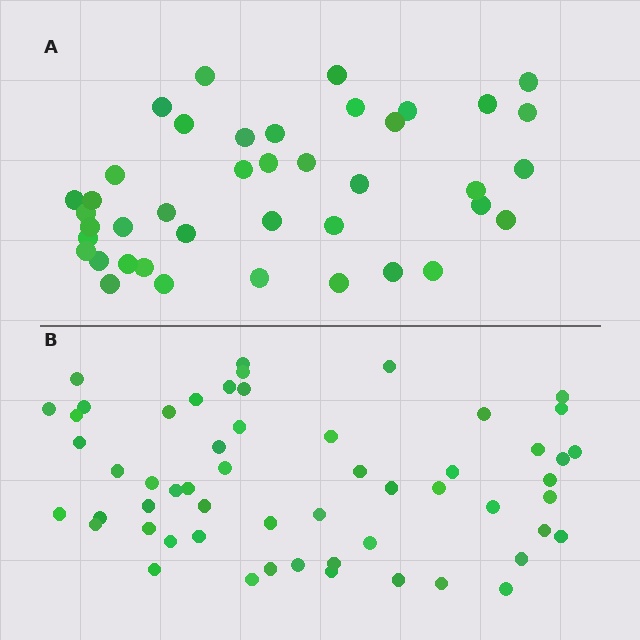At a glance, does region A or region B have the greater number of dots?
Region B (the bottom region) has more dots.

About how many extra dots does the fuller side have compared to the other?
Region B has approximately 15 more dots than region A.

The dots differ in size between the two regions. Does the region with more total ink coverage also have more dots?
No. Region A has more total ink coverage because its dots are larger, but region B actually contains more individual dots. Total area can be misleading — the number of items is what matters here.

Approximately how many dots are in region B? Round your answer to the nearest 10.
About 60 dots. (The exact count is 56, which rounds to 60.)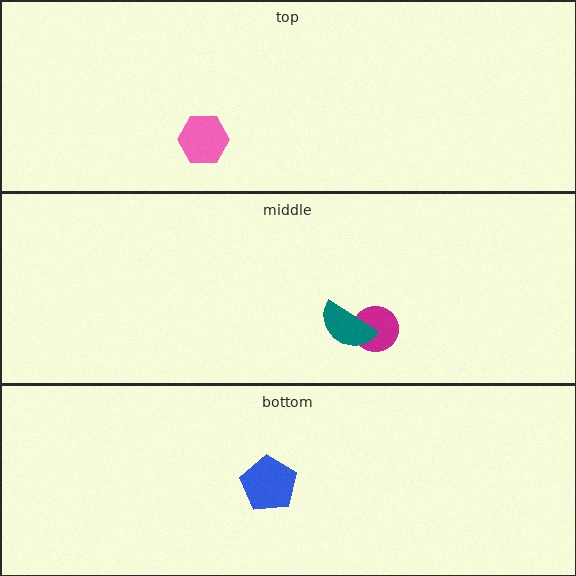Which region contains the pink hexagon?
The top region.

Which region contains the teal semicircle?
The middle region.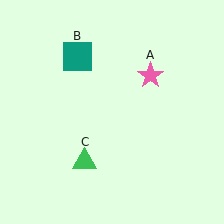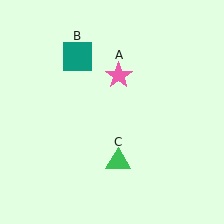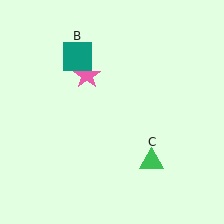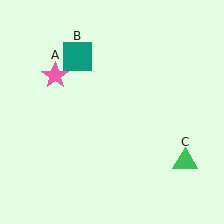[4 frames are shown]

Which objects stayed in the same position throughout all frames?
Teal square (object B) remained stationary.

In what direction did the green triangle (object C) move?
The green triangle (object C) moved right.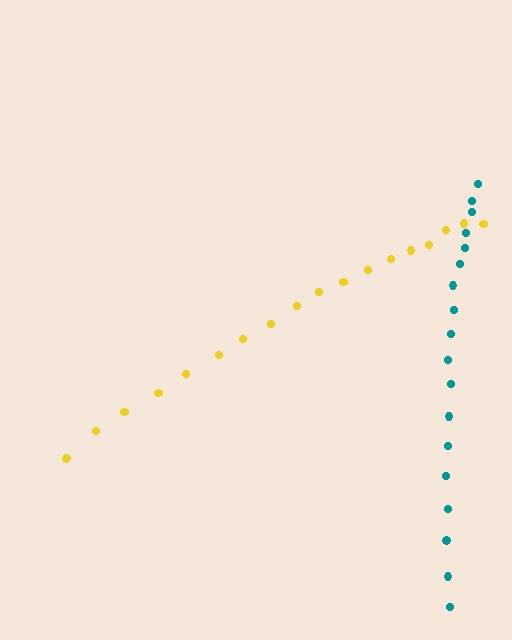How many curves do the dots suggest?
There are 2 distinct paths.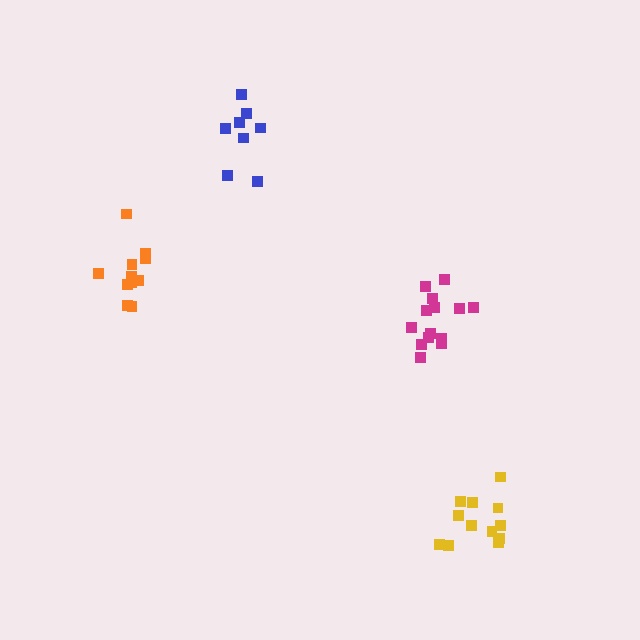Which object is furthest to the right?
The yellow cluster is rightmost.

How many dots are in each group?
Group 1: 14 dots, Group 2: 11 dots, Group 3: 8 dots, Group 4: 12 dots (45 total).